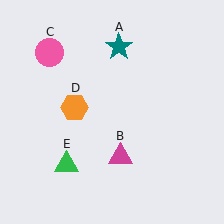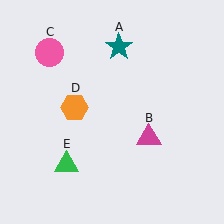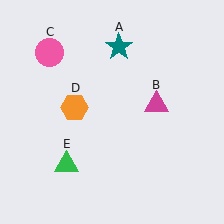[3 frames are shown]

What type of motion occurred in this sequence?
The magenta triangle (object B) rotated counterclockwise around the center of the scene.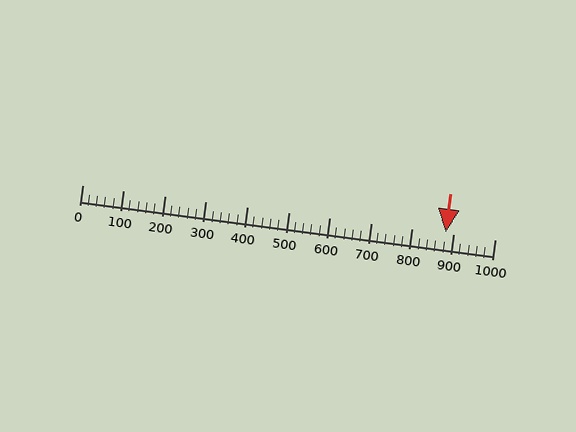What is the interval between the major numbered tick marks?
The major tick marks are spaced 100 units apart.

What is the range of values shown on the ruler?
The ruler shows values from 0 to 1000.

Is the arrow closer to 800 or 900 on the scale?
The arrow is closer to 900.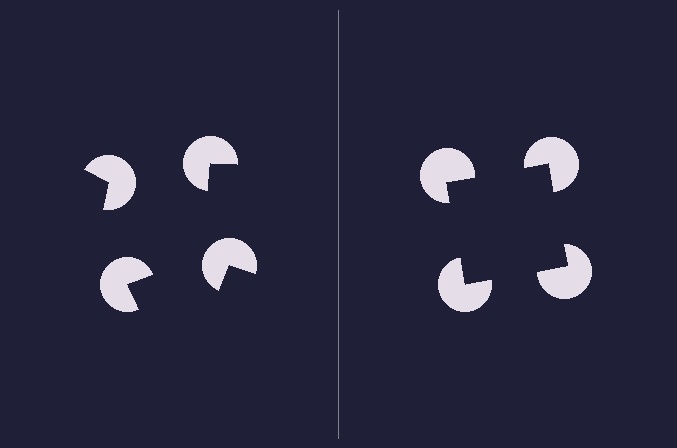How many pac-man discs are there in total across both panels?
8 — 4 on each side.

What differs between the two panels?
The pac-man discs are positioned identically on both sides; only the wedge orientations differ. On the right they align to a square; on the left they are misaligned.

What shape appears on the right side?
An illusory square.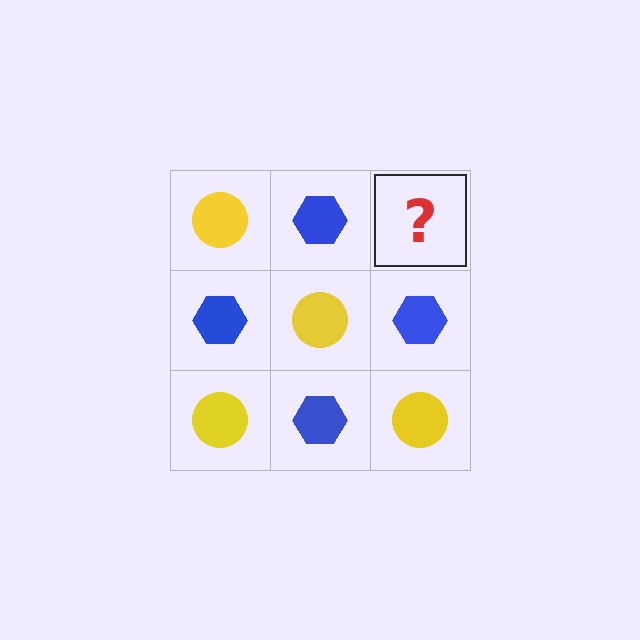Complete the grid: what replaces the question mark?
The question mark should be replaced with a yellow circle.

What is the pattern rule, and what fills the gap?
The rule is that it alternates yellow circle and blue hexagon in a checkerboard pattern. The gap should be filled with a yellow circle.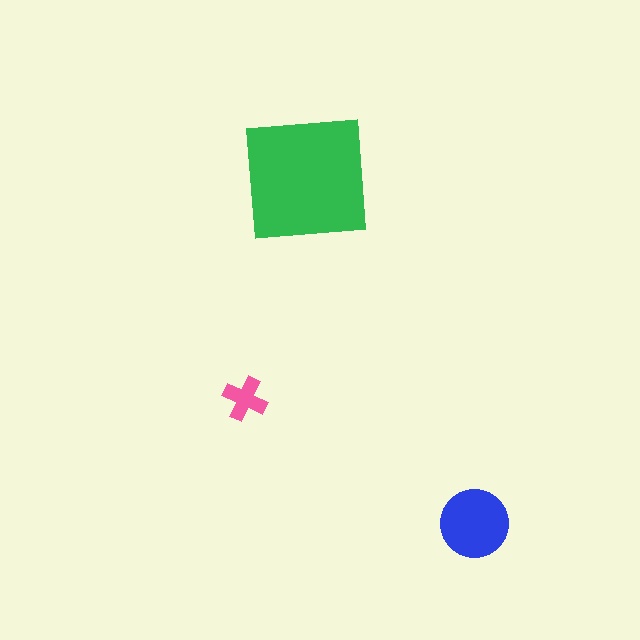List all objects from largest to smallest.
The green square, the blue circle, the pink cross.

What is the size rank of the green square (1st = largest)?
1st.